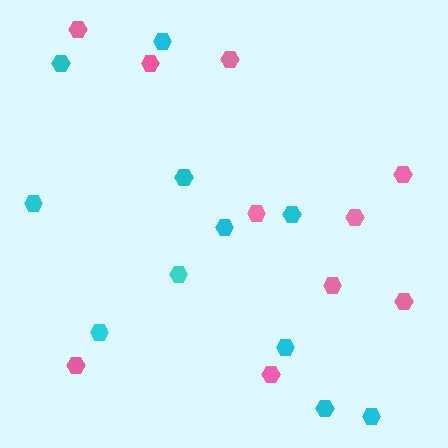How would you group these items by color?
There are 2 groups: one group of cyan hexagons (11) and one group of pink hexagons (10).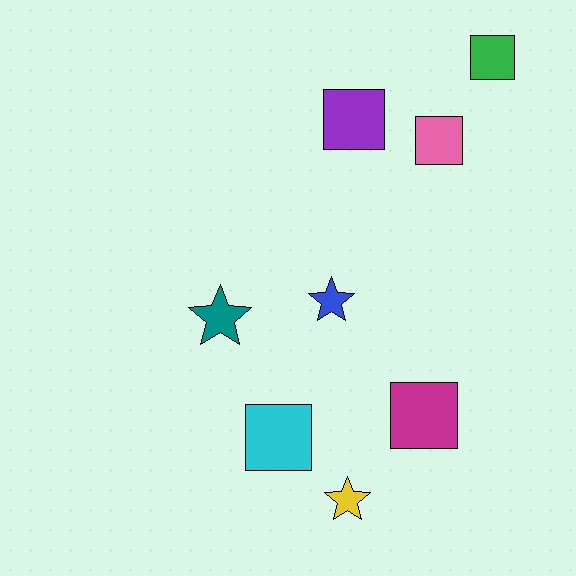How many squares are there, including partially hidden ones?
There are 5 squares.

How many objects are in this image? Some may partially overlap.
There are 8 objects.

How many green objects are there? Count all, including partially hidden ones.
There is 1 green object.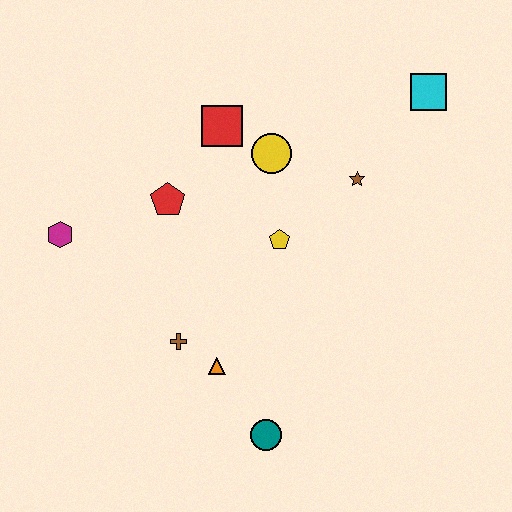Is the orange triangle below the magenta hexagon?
Yes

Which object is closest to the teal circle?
The orange triangle is closest to the teal circle.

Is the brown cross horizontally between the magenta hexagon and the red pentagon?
No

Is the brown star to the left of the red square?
No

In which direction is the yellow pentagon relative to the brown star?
The yellow pentagon is to the left of the brown star.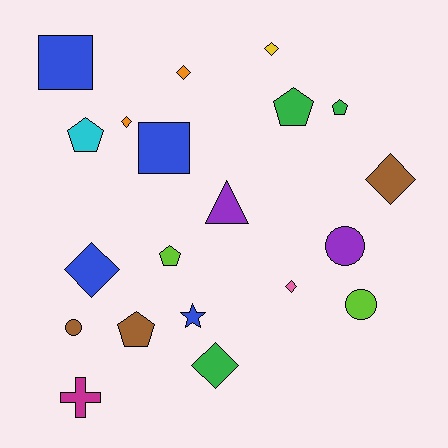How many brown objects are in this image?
There are 3 brown objects.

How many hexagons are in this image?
There are no hexagons.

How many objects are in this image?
There are 20 objects.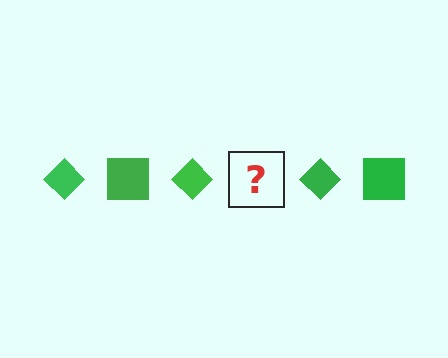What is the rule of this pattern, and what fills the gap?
The rule is that the pattern cycles through diamond, square shapes in green. The gap should be filled with a green square.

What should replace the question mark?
The question mark should be replaced with a green square.